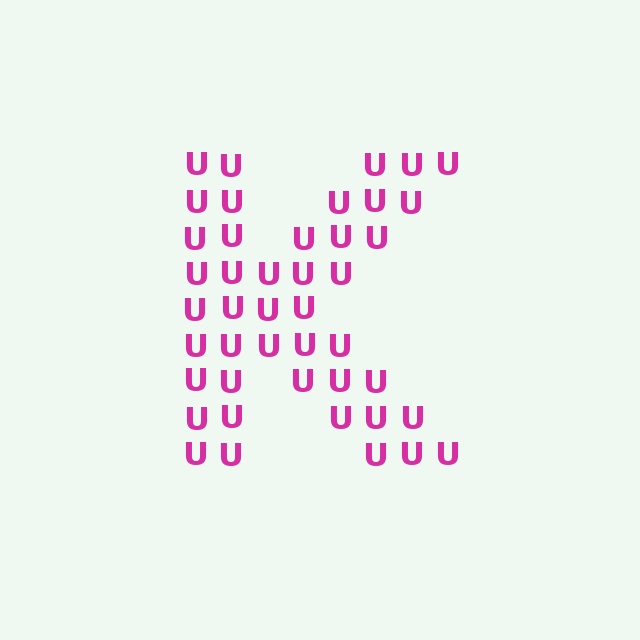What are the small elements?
The small elements are letter U's.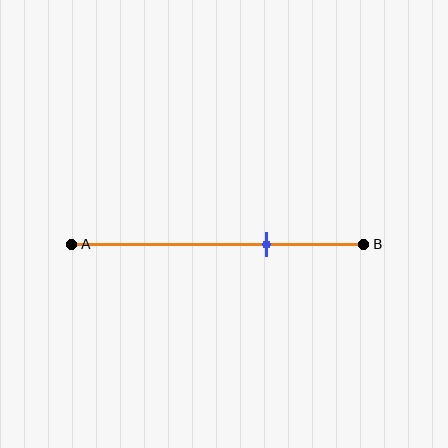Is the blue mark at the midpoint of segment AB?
No, the mark is at about 65% from A, not at the 50% midpoint.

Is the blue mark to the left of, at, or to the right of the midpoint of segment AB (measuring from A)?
The blue mark is to the right of the midpoint of segment AB.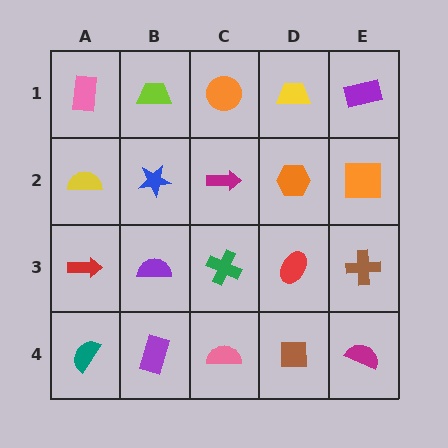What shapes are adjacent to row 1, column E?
An orange square (row 2, column E), a yellow trapezoid (row 1, column D).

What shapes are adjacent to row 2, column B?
A lime trapezoid (row 1, column B), a purple semicircle (row 3, column B), a yellow semicircle (row 2, column A), a magenta arrow (row 2, column C).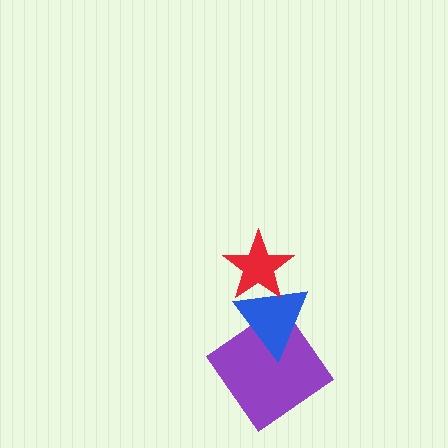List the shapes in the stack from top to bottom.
From top to bottom: the red star, the blue triangle, the purple diamond.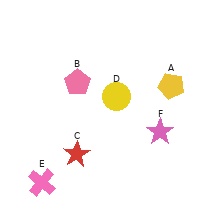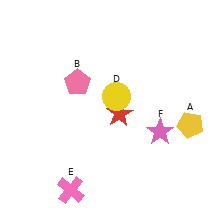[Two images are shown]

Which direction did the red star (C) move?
The red star (C) moved right.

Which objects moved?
The objects that moved are: the yellow pentagon (A), the red star (C), the pink cross (E).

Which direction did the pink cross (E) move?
The pink cross (E) moved right.